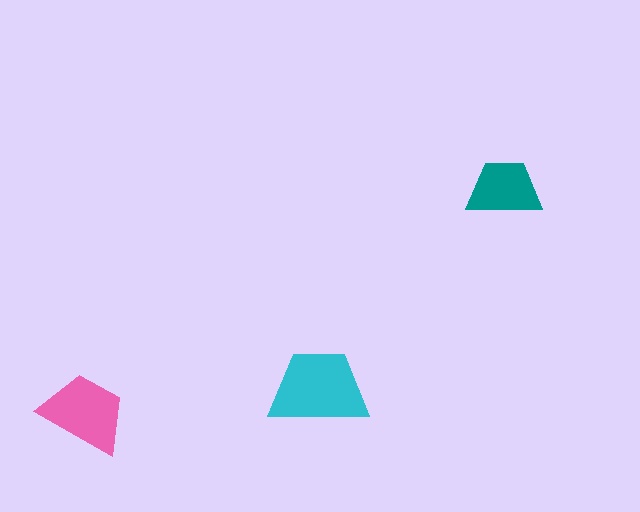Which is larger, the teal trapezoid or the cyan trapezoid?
The cyan one.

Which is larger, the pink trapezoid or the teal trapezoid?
The pink one.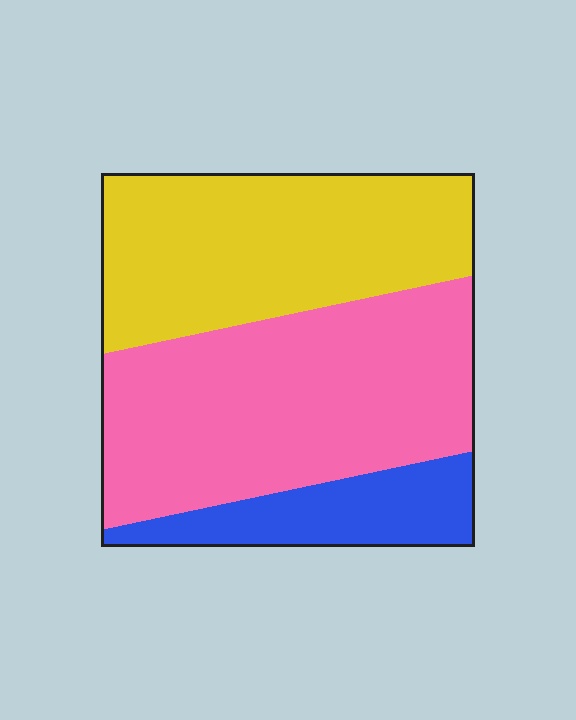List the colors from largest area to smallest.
From largest to smallest: pink, yellow, blue.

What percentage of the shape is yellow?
Yellow takes up between a third and a half of the shape.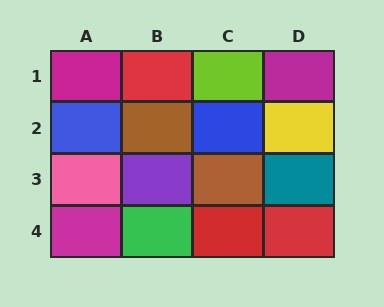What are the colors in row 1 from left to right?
Magenta, red, lime, magenta.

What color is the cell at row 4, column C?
Red.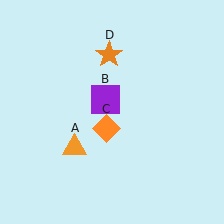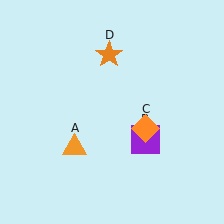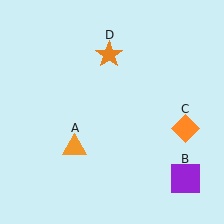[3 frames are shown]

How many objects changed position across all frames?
2 objects changed position: purple square (object B), orange diamond (object C).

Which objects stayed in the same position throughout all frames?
Orange triangle (object A) and orange star (object D) remained stationary.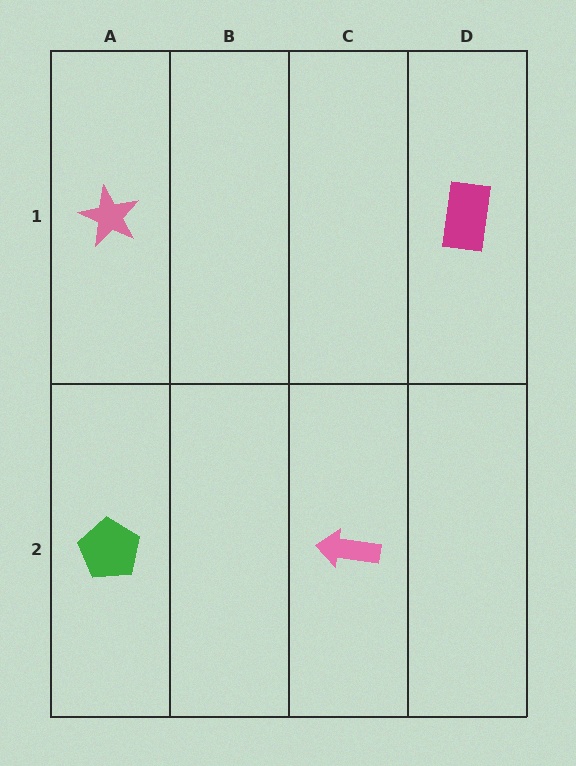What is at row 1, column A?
A pink star.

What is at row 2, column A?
A green pentagon.